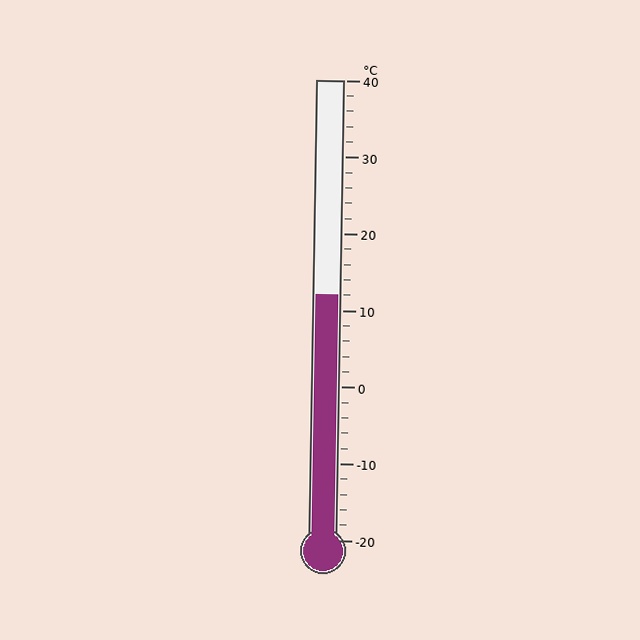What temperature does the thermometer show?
The thermometer shows approximately 12°C.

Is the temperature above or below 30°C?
The temperature is below 30°C.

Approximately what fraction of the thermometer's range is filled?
The thermometer is filled to approximately 55% of its range.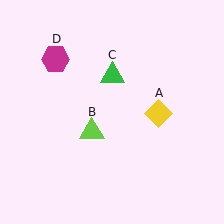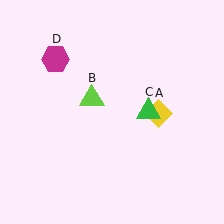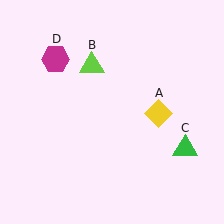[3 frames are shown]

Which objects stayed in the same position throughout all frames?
Yellow diamond (object A) and magenta hexagon (object D) remained stationary.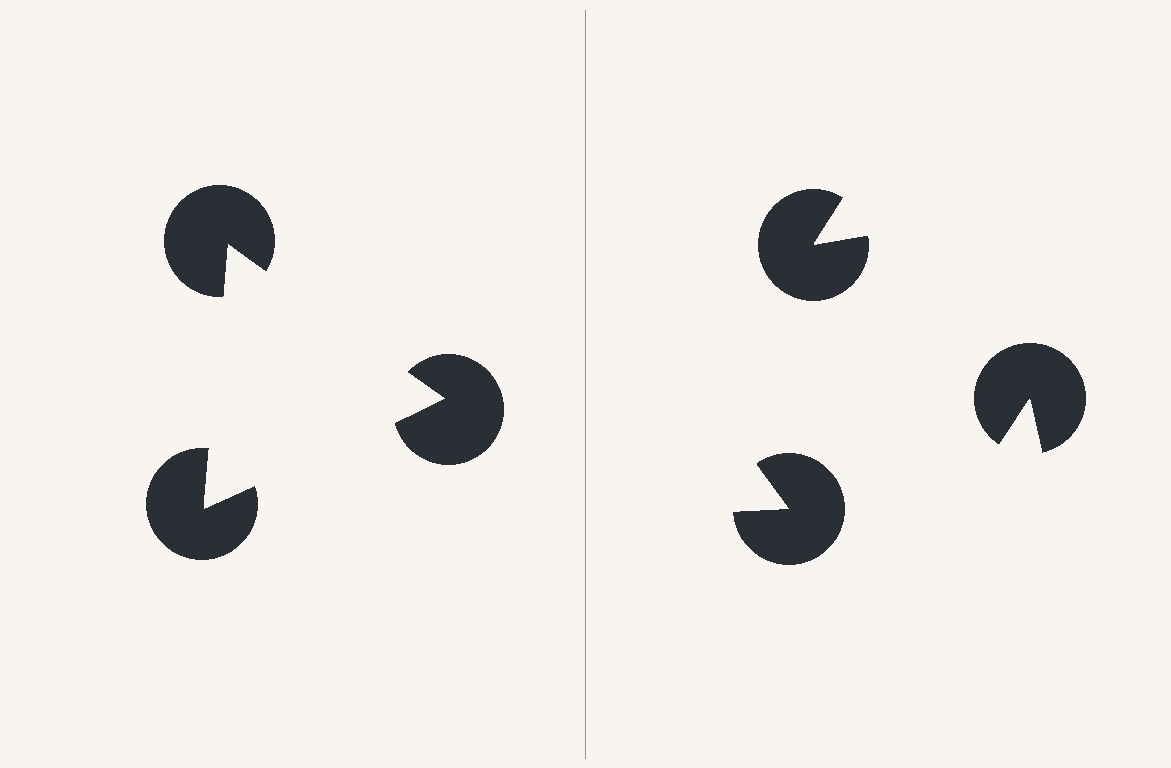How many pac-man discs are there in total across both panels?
6 — 3 on each side.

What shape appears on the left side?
An illusory triangle.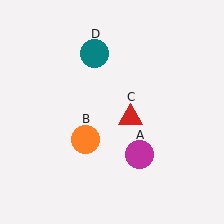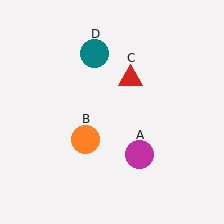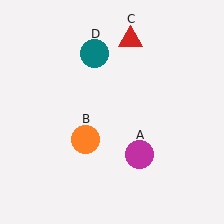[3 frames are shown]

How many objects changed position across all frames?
1 object changed position: red triangle (object C).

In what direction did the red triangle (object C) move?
The red triangle (object C) moved up.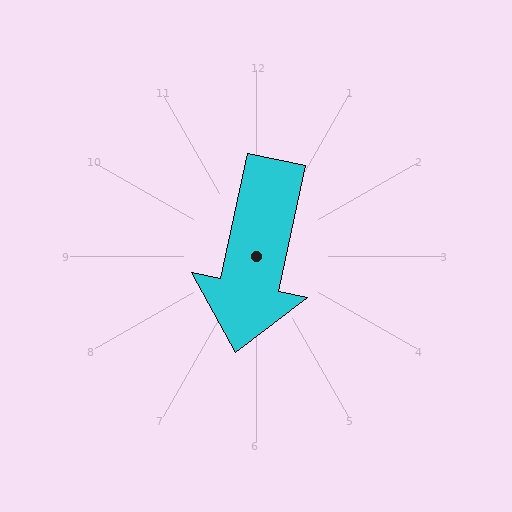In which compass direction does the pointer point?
South.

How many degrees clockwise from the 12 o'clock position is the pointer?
Approximately 192 degrees.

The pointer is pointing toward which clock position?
Roughly 6 o'clock.